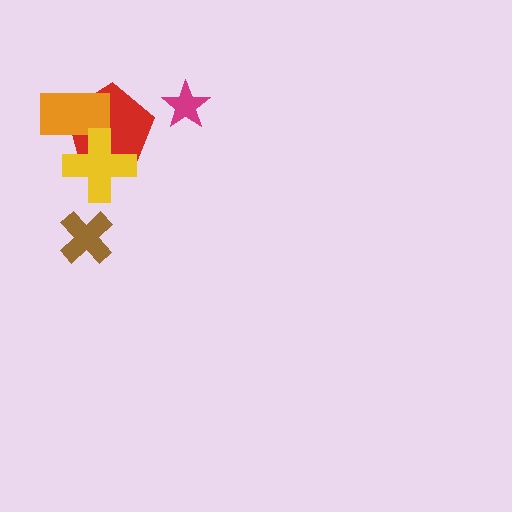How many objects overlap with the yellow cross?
2 objects overlap with the yellow cross.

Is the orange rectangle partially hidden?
Yes, it is partially covered by another shape.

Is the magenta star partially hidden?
No, no other shape covers it.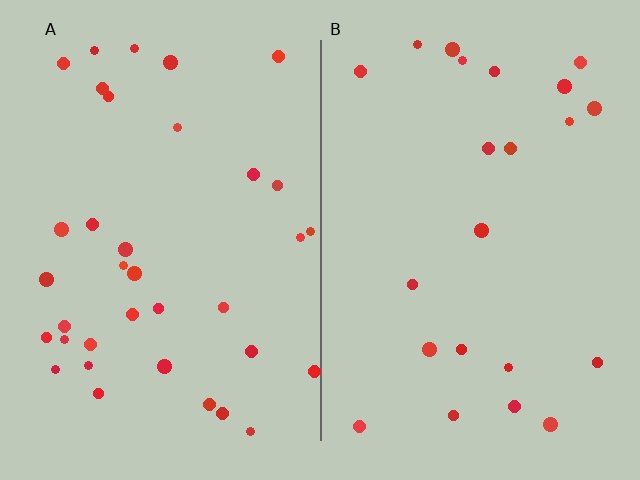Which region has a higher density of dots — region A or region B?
A (the left).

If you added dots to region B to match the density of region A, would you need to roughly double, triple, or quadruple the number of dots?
Approximately double.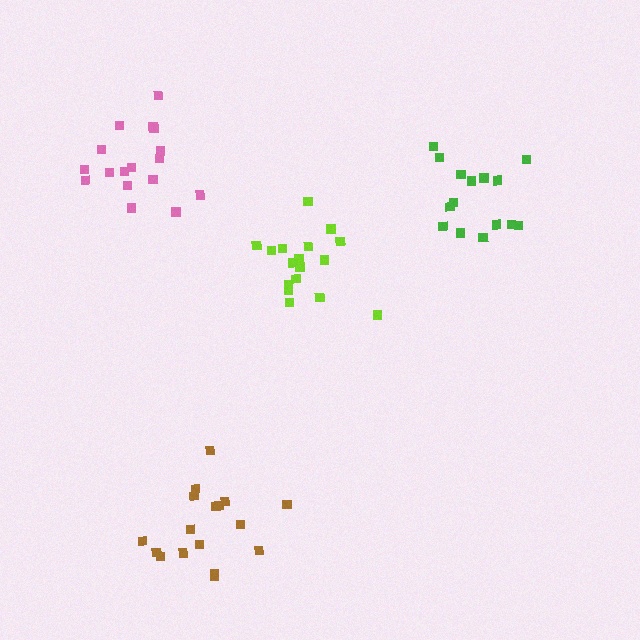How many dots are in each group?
Group 1: 17 dots, Group 2: 17 dots, Group 3: 15 dots, Group 4: 17 dots (66 total).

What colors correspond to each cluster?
The clusters are colored: brown, pink, green, lime.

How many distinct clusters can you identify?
There are 4 distinct clusters.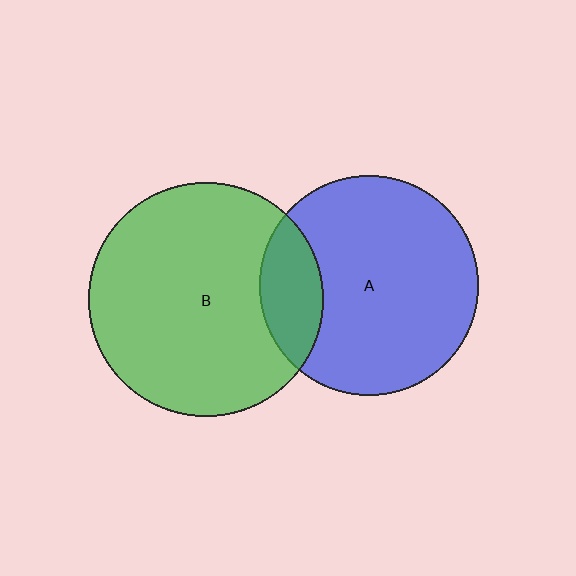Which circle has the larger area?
Circle B (green).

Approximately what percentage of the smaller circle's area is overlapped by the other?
Approximately 20%.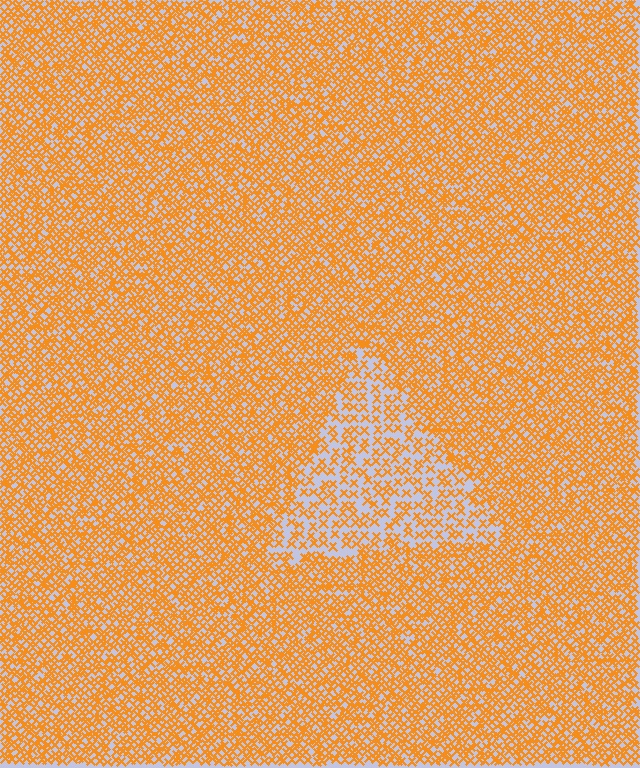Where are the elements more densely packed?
The elements are more densely packed outside the triangle boundary.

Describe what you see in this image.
The image contains small orange elements arranged at two different densities. A triangle-shaped region is visible where the elements are less densely packed than the surrounding area.